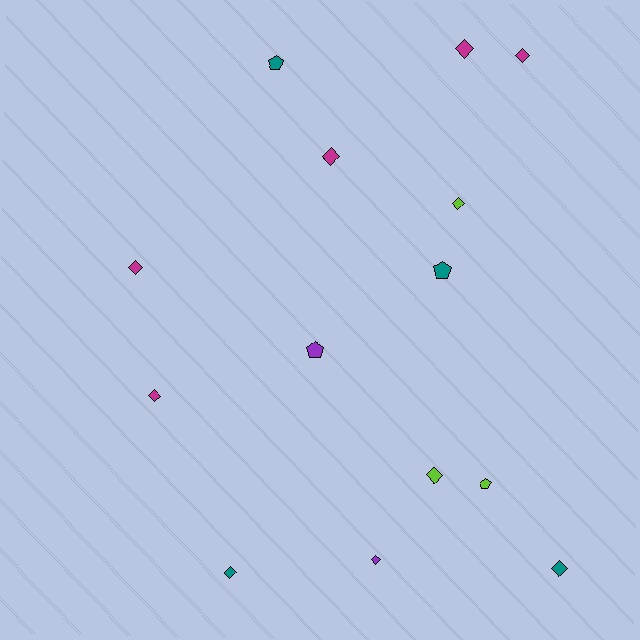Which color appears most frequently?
Magenta, with 5 objects.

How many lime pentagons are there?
There is 1 lime pentagon.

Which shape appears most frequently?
Diamond, with 10 objects.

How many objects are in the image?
There are 14 objects.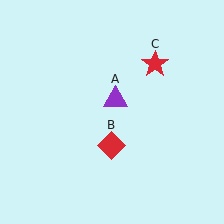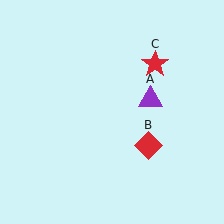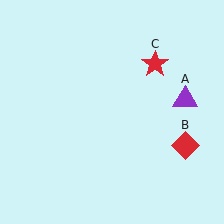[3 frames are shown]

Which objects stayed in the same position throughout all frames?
Red star (object C) remained stationary.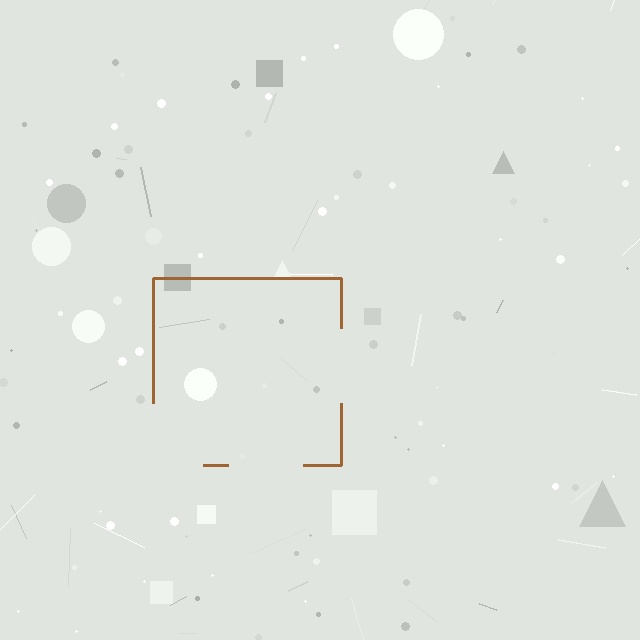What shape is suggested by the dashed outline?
The dashed outline suggests a square.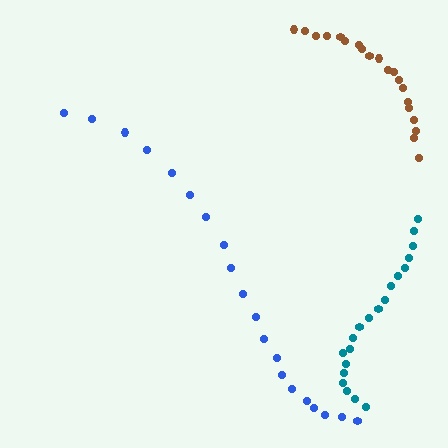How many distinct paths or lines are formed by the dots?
There are 3 distinct paths.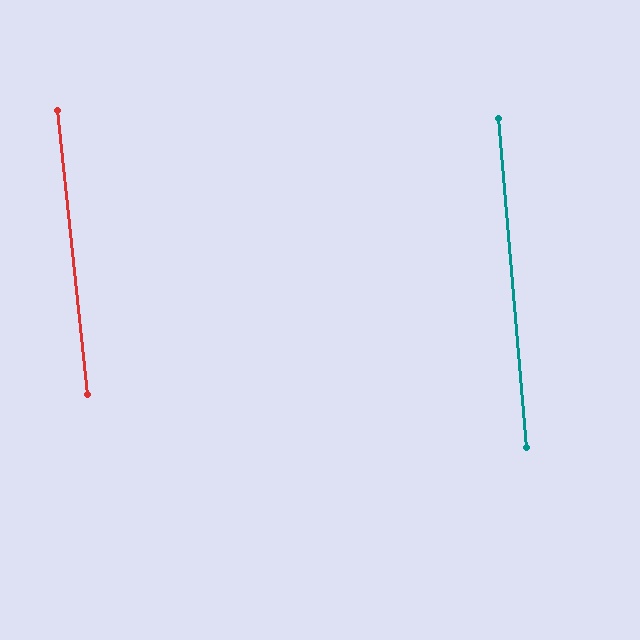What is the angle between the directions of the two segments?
Approximately 1 degree.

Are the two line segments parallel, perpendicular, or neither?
Parallel — their directions differ by only 1.3°.